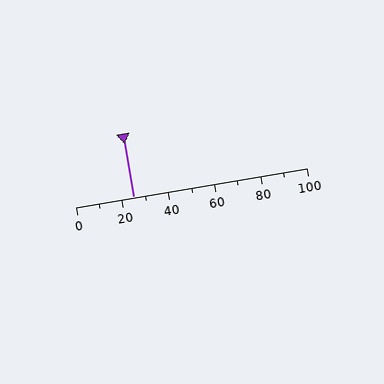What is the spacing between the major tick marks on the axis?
The major ticks are spaced 20 apart.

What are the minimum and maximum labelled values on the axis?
The axis runs from 0 to 100.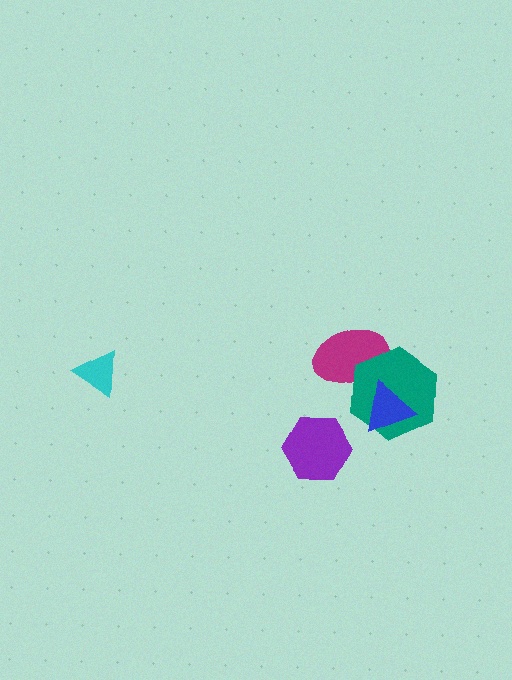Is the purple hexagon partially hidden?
No, no other shape covers it.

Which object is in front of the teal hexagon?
The blue triangle is in front of the teal hexagon.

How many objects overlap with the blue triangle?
1 object overlaps with the blue triangle.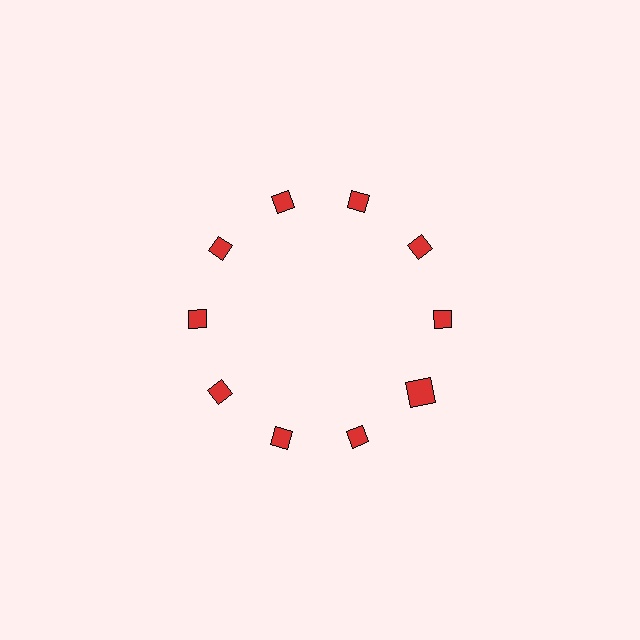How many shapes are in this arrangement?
There are 10 shapes arranged in a ring pattern.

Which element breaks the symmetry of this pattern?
The red square at roughly the 4 o'clock position breaks the symmetry. All other shapes are red diamonds.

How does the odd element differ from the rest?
It has a different shape: square instead of diamond.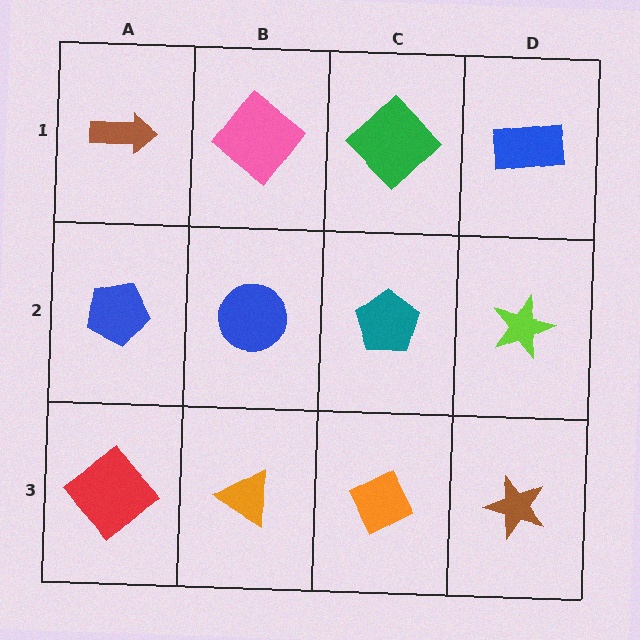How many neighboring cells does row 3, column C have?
3.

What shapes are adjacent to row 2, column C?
A green diamond (row 1, column C), an orange diamond (row 3, column C), a blue circle (row 2, column B), a lime star (row 2, column D).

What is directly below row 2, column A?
A red diamond.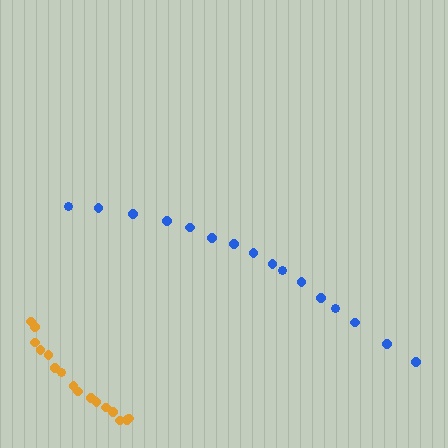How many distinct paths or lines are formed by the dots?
There are 2 distinct paths.